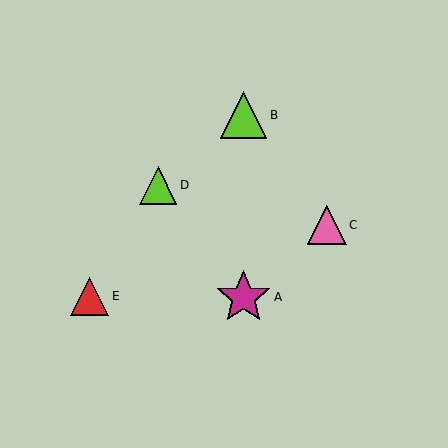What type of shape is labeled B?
Shape B is a lime triangle.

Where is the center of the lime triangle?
The center of the lime triangle is at (158, 185).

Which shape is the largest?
The magenta star (labeled A) is the largest.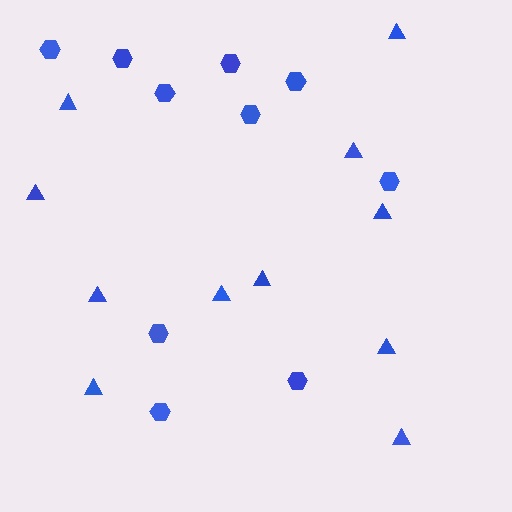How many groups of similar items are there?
There are 2 groups: one group of triangles (11) and one group of hexagons (10).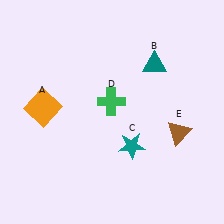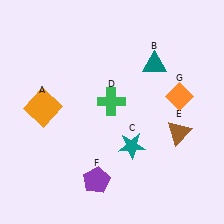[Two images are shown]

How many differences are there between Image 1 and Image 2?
There are 2 differences between the two images.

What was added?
A purple pentagon (F), an orange diamond (G) were added in Image 2.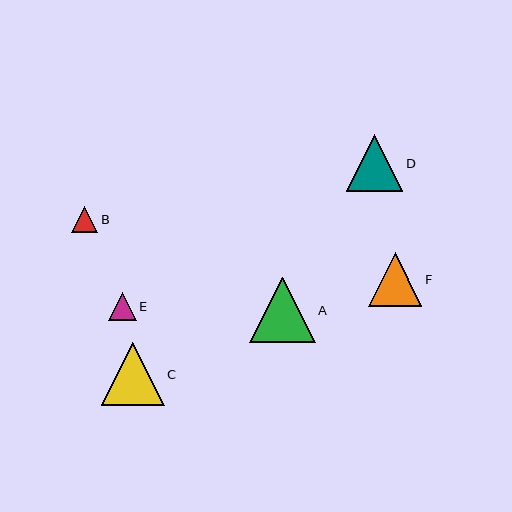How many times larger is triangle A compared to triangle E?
Triangle A is approximately 2.4 times the size of triangle E.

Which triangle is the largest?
Triangle A is the largest with a size of approximately 65 pixels.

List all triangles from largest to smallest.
From largest to smallest: A, C, D, F, E, B.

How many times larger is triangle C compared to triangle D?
Triangle C is approximately 1.1 times the size of triangle D.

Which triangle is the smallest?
Triangle B is the smallest with a size of approximately 26 pixels.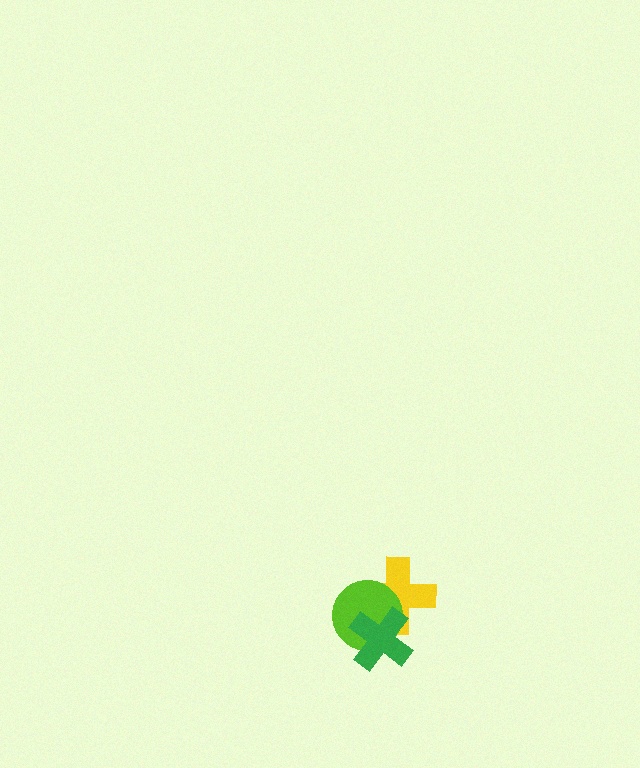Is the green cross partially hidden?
No, no other shape covers it.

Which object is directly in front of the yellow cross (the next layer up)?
The lime circle is directly in front of the yellow cross.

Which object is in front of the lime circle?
The green cross is in front of the lime circle.